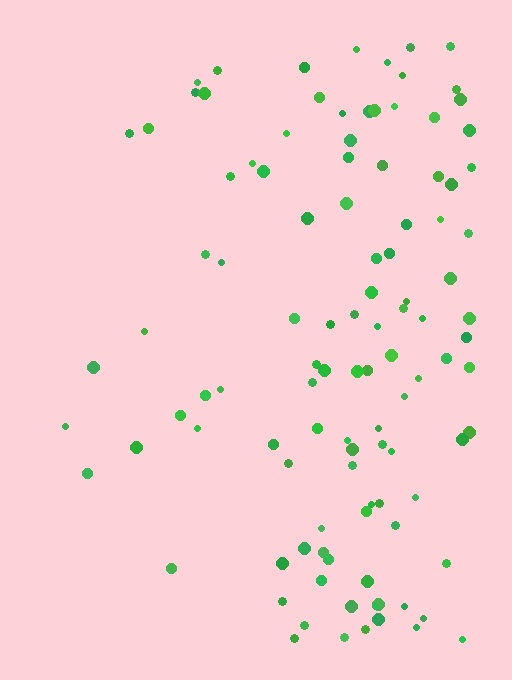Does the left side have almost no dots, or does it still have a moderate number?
Still a moderate number, just noticeably fewer than the right.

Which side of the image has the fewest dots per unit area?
The left.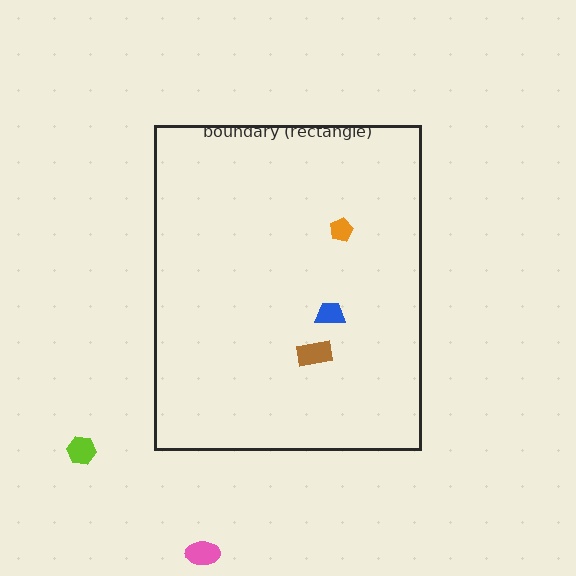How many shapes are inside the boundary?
3 inside, 2 outside.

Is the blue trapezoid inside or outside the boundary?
Inside.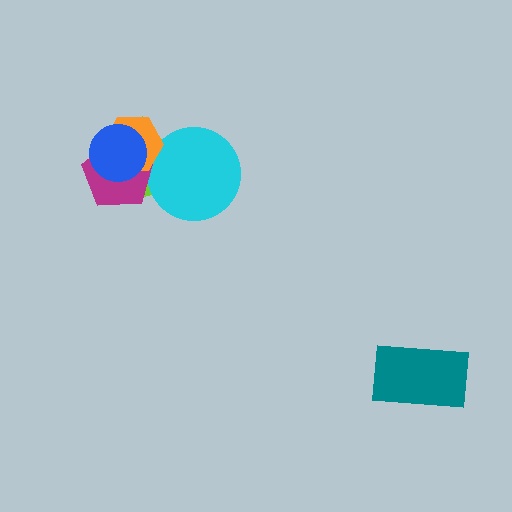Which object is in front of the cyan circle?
The orange hexagon is in front of the cyan circle.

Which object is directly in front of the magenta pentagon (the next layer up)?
The orange hexagon is directly in front of the magenta pentagon.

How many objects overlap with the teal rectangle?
0 objects overlap with the teal rectangle.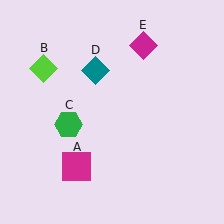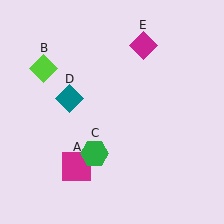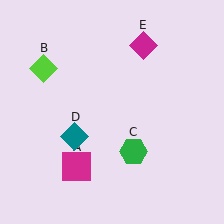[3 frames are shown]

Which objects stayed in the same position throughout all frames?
Magenta square (object A) and lime diamond (object B) and magenta diamond (object E) remained stationary.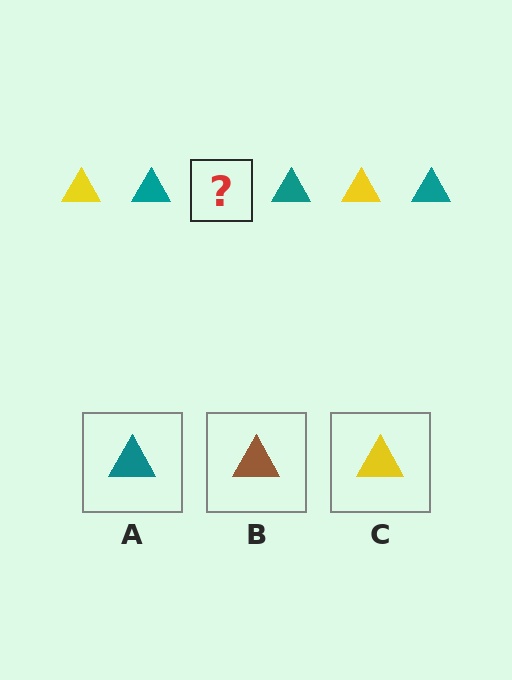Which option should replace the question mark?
Option C.